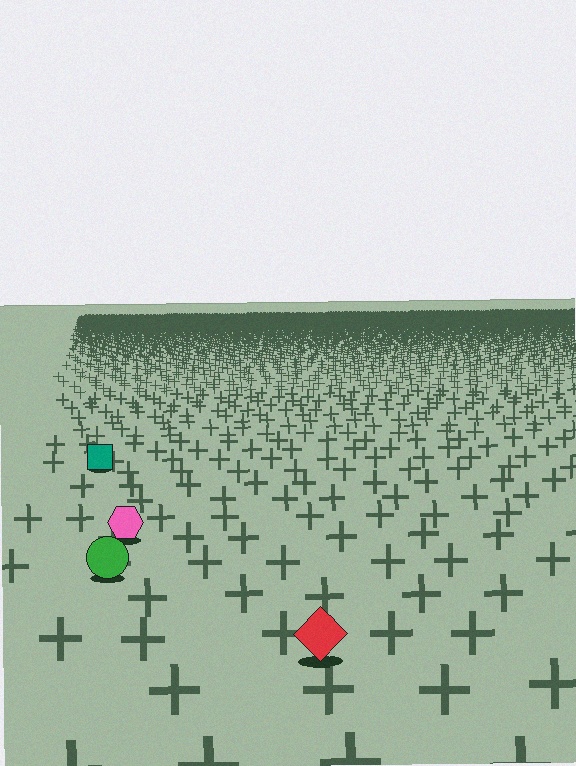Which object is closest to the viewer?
The red diamond is closest. The texture marks near it are larger and more spread out.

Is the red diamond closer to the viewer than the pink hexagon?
Yes. The red diamond is closer — you can tell from the texture gradient: the ground texture is coarser near it.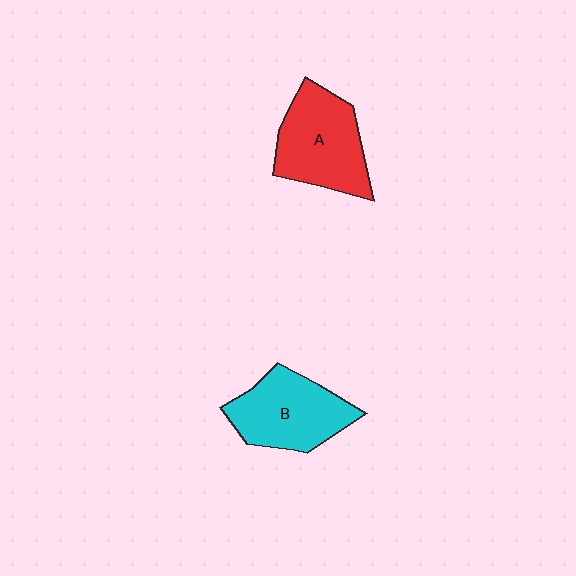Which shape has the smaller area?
Shape B (cyan).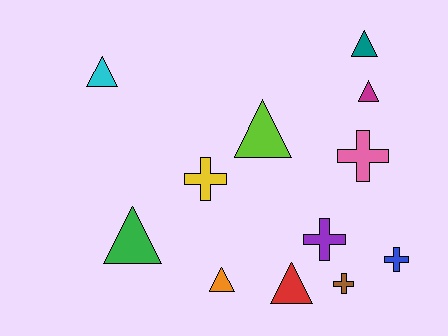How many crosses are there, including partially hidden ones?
There are 5 crosses.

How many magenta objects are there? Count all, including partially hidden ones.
There is 1 magenta object.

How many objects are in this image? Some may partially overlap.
There are 12 objects.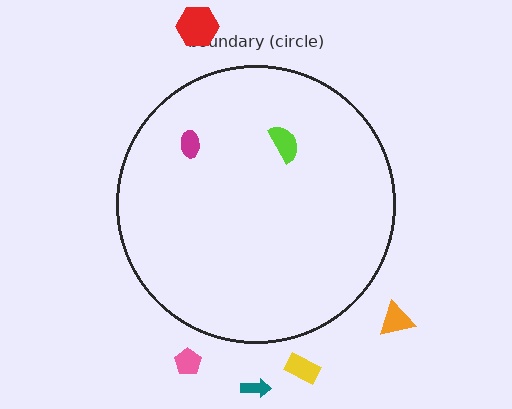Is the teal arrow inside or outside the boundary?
Outside.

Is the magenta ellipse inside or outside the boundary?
Inside.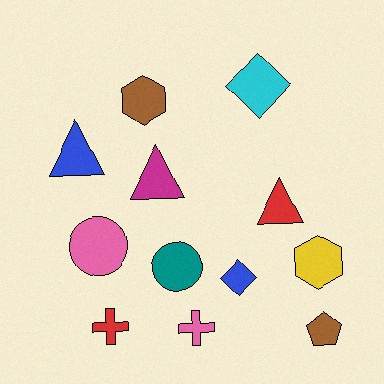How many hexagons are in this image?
There are 2 hexagons.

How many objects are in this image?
There are 12 objects.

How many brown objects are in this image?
There are 2 brown objects.